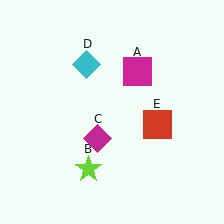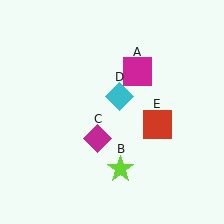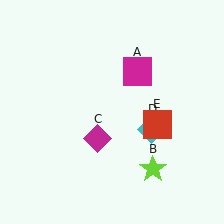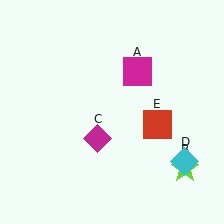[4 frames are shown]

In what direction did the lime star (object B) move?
The lime star (object B) moved right.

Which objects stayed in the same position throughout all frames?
Magenta square (object A) and magenta diamond (object C) and red square (object E) remained stationary.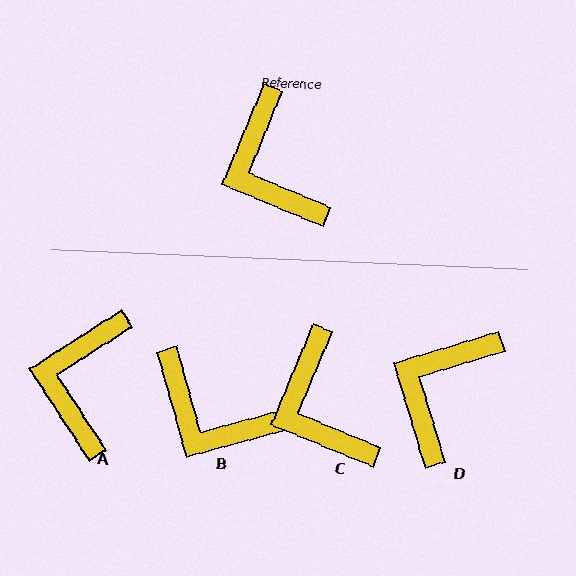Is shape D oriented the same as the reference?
No, it is off by about 51 degrees.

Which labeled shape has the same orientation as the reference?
C.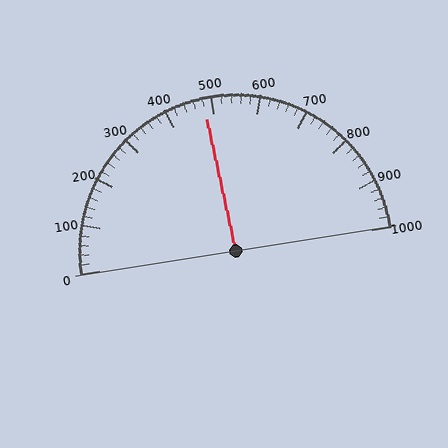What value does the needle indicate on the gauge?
The needle indicates approximately 480.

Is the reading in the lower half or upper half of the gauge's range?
The reading is in the lower half of the range (0 to 1000).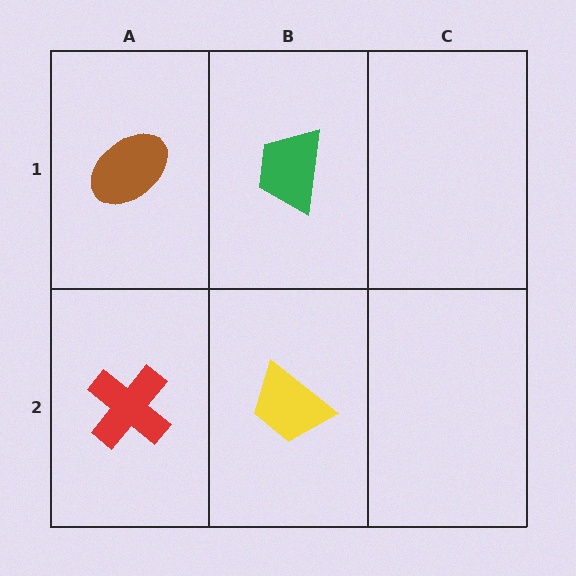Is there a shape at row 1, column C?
No, that cell is empty.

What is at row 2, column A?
A red cross.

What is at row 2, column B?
A yellow trapezoid.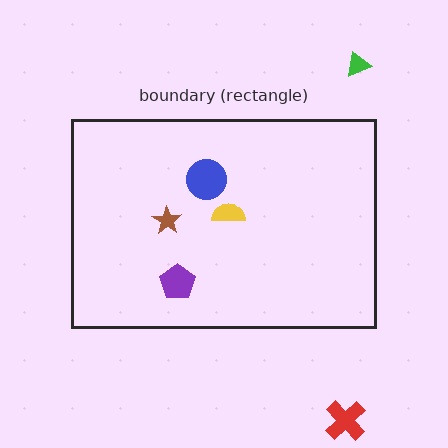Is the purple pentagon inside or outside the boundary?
Inside.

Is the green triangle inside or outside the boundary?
Outside.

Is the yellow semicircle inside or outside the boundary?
Inside.